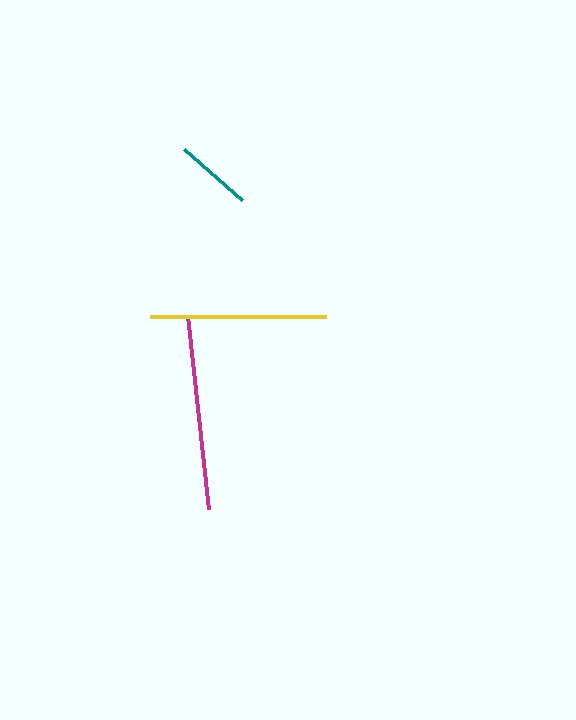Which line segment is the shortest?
The teal line is the shortest at approximately 77 pixels.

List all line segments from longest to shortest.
From longest to shortest: magenta, yellow, teal.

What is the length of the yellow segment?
The yellow segment is approximately 176 pixels long.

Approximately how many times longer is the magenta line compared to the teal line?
The magenta line is approximately 2.5 times the length of the teal line.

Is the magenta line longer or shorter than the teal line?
The magenta line is longer than the teal line.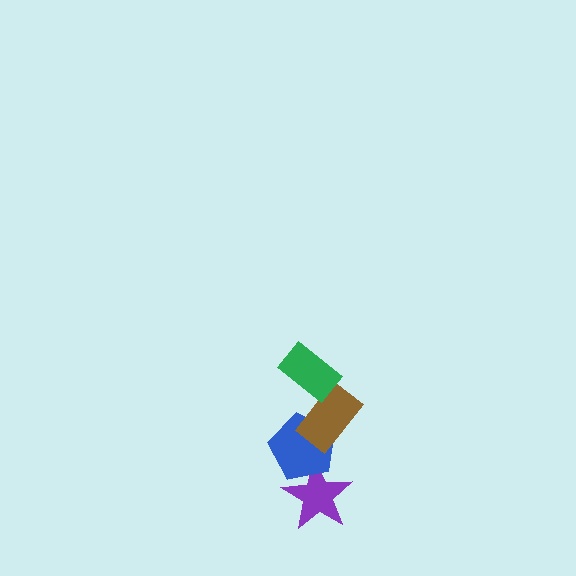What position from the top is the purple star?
The purple star is 4th from the top.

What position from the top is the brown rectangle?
The brown rectangle is 2nd from the top.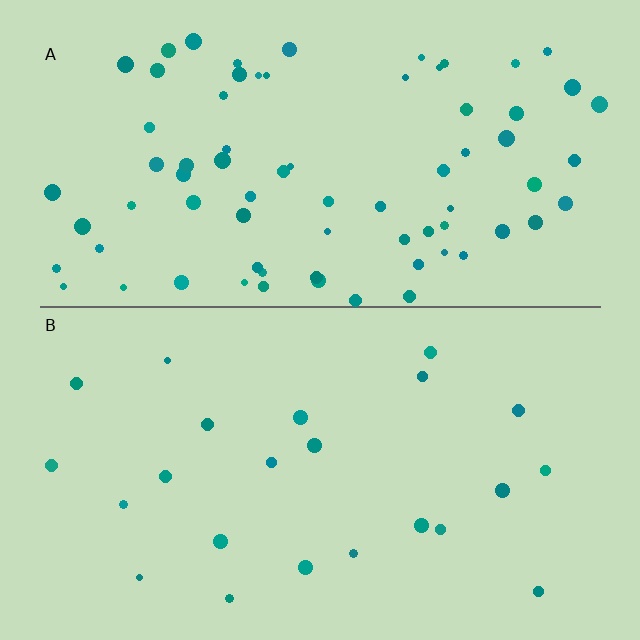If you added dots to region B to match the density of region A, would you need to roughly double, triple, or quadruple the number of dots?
Approximately triple.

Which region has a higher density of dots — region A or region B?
A (the top).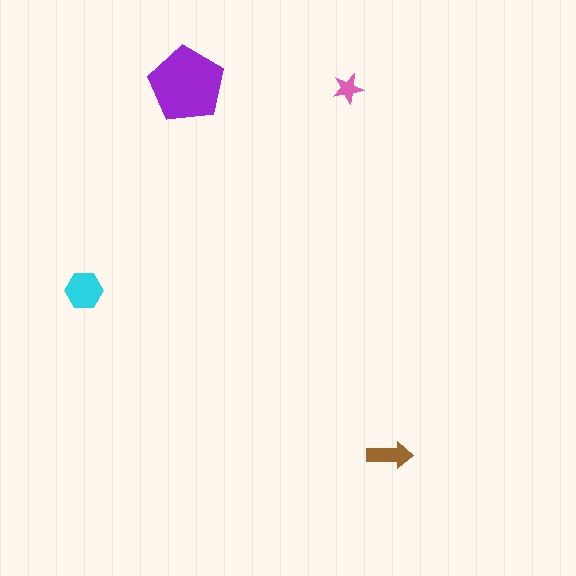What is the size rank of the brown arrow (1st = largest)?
3rd.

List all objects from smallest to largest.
The pink star, the brown arrow, the cyan hexagon, the purple pentagon.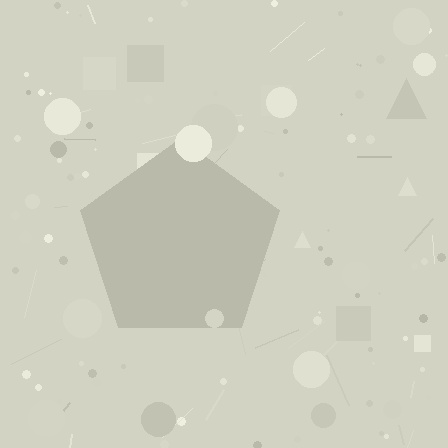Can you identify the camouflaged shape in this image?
The camouflaged shape is a pentagon.